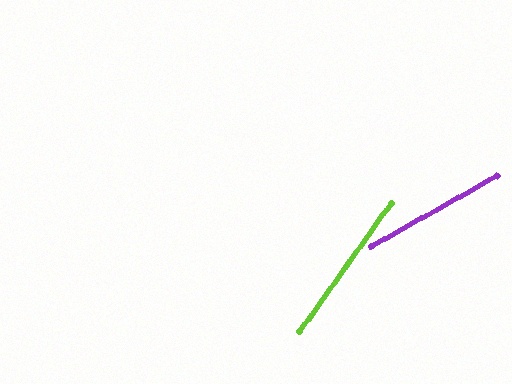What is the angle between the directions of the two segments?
Approximately 25 degrees.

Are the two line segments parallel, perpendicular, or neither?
Neither parallel nor perpendicular — they differ by about 25°.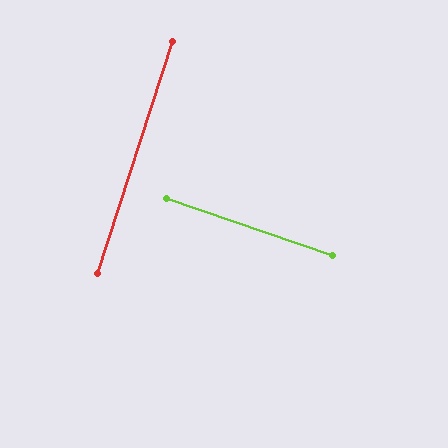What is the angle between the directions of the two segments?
Approximately 89 degrees.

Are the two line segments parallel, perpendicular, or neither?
Perpendicular — they meet at approximately 89°.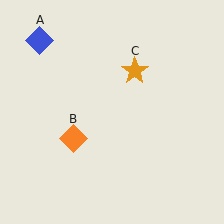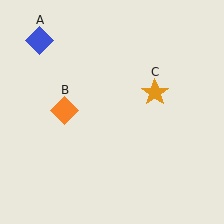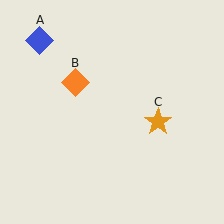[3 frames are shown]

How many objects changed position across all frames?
2 objects changed position: orange diamond (object B), orange star (object C).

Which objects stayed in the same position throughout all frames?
Blue diamond (object A) remained stationary.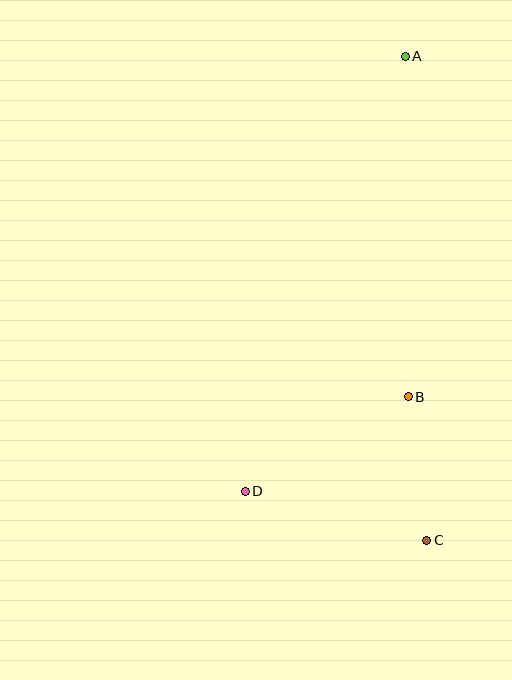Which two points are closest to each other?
Points B and C are closest to each other.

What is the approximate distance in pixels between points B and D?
The distance between B and D is approximately 188 pixels.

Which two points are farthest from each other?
Points A and C are farthest from each other.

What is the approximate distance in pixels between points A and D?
The distance between A and D is approximately 463 pixels.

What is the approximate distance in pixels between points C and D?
The distance between C and D is approximately 188 pixels.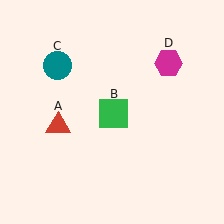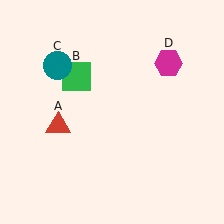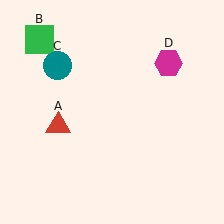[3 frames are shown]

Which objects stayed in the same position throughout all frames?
Red triangle (object A) and teal circle (object C) and magenta hexagon (object D) remained stationary.